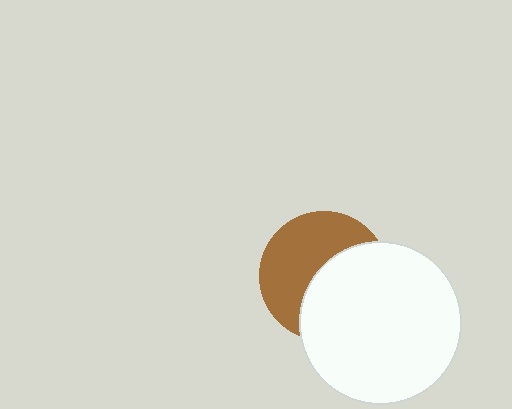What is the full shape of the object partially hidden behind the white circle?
The partially hidden object is a brown circle.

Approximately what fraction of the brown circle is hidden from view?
Roughly 49% of the brown circle is hidden behind the white circle.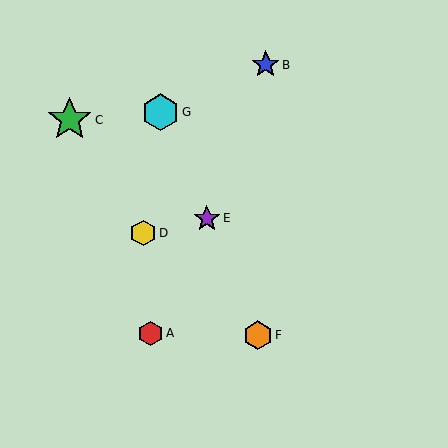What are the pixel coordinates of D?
Object D is at (143, 233).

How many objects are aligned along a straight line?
3 objects (E, F, G) are aligned along a straight line.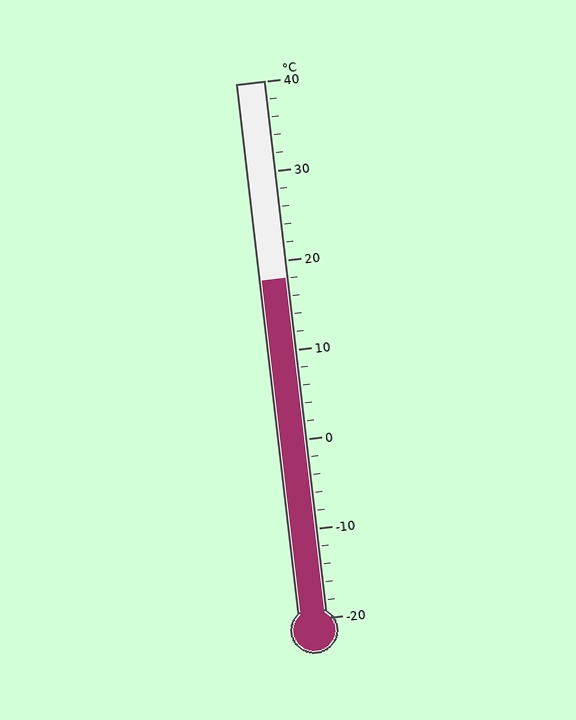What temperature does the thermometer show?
The thermometer shows approximately 18°C.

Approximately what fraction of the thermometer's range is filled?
The thermometer is filled to approximately 65% of its range.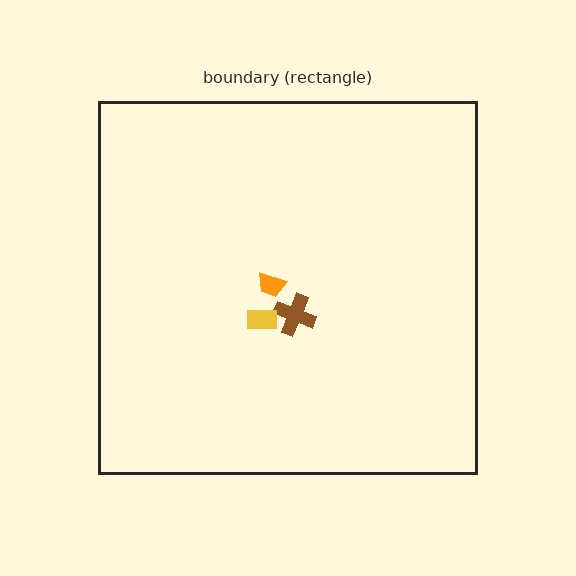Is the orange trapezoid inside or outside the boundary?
Inside.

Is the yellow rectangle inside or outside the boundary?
Inside.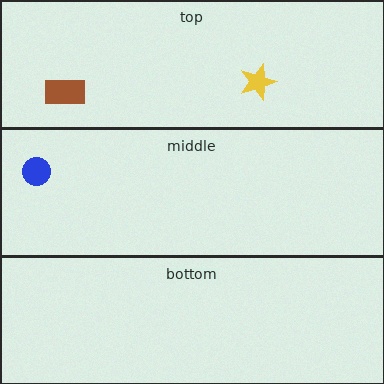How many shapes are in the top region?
2.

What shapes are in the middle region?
The blue circle.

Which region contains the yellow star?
The top region.